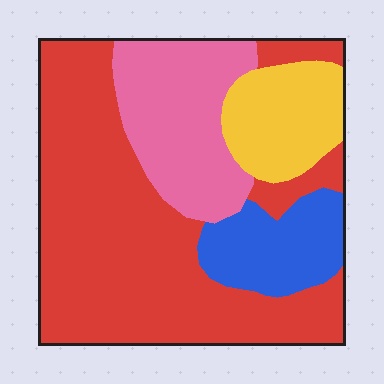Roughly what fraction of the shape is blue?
Blue covers about 10% of the shape.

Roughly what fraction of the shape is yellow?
Yellow takes up less than a sixth of the shape.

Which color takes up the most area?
Red, at roughly 55%.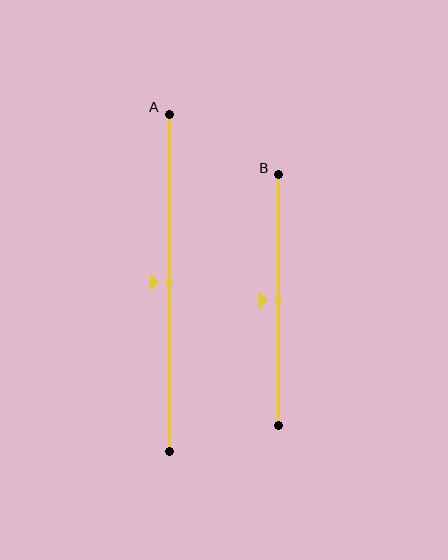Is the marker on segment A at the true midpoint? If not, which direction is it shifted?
Yes, the marker on segment A is at the true midpoint.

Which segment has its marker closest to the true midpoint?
Segment A has its marker closest to the true midpoint.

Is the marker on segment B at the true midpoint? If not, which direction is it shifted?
Yes, the marker on segment B is at the true midpoint.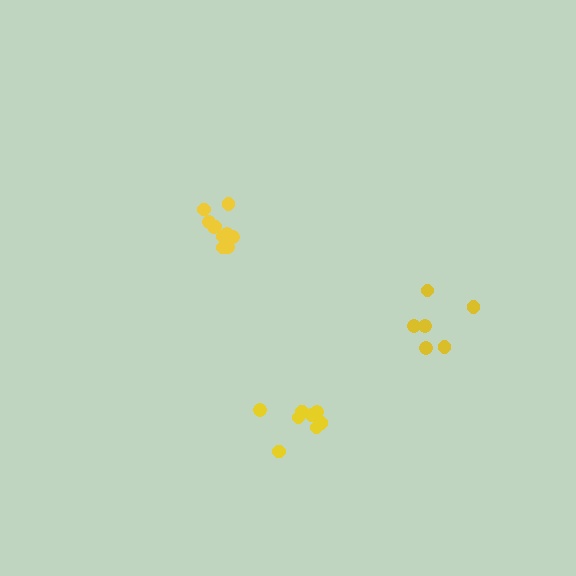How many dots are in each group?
Group 1: 8 dots, Group 2: 10 dots, Group 3: 6 dots (24 total).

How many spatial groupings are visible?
There are 3 spatial groupings.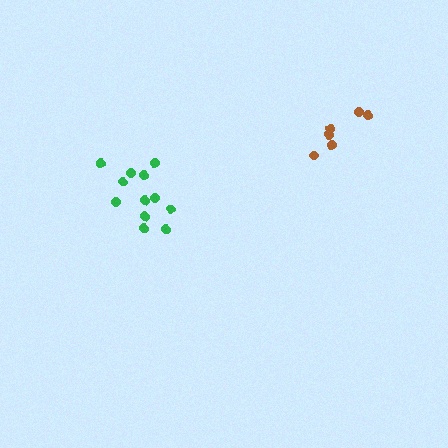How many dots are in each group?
Group 1: 12 dots, Group 2: 6 dots (18 total).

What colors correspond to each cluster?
The clusters are colored: green, brown.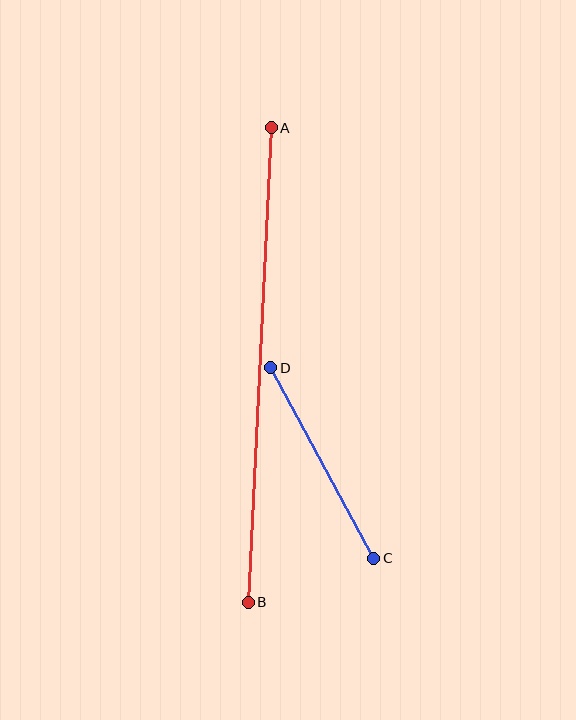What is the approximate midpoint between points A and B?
The midpoint is at approximately (260, 365) pixels.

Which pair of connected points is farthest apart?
Points A and B are farthest apart.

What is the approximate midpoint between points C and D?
The midpoint is at approximately (322, 463) pixels.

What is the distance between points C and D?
The distance is approximately 217 pixels.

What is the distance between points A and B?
The distance is approximately 475 pixels.